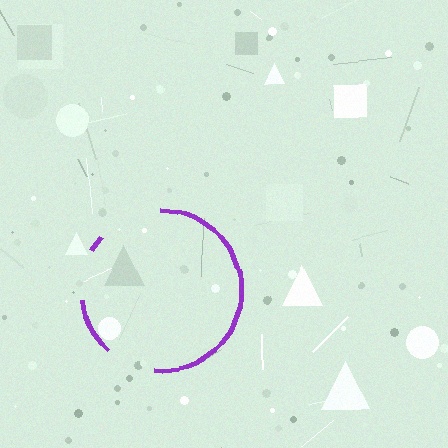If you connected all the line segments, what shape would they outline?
They would outline a circle.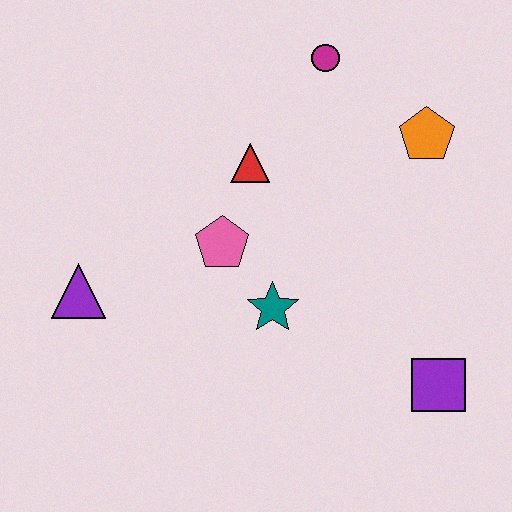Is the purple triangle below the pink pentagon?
Yes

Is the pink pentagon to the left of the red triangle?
Yes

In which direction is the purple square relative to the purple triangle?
The purple square is to the right of the purple triangle.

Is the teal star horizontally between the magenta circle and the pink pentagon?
Yes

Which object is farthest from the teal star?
The magenta circle is farthest from the teal star.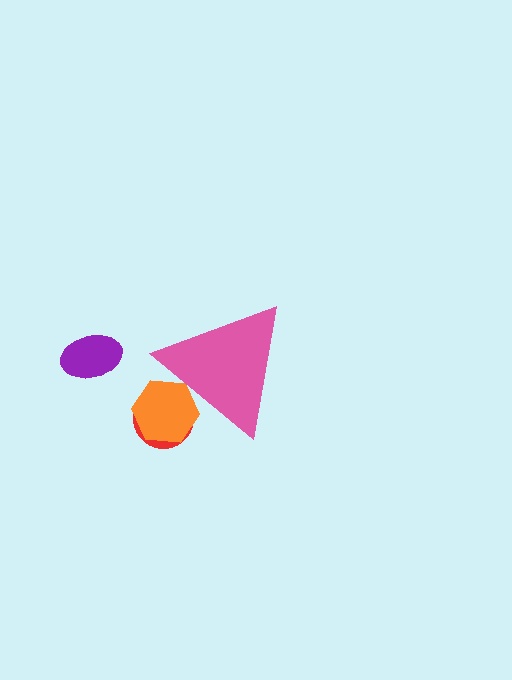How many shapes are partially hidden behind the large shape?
2 shapes are partially hidden.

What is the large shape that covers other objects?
A pink triangle.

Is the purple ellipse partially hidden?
No, the purple ellipse is fully visible.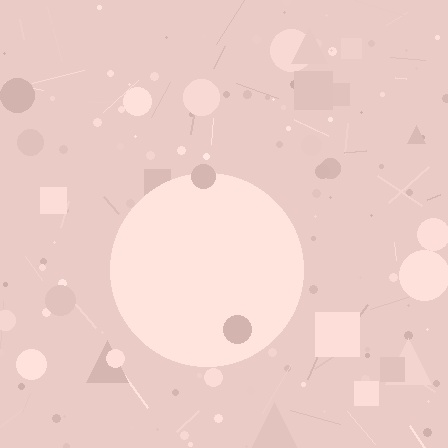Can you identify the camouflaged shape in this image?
The camouflaged shape is a circle.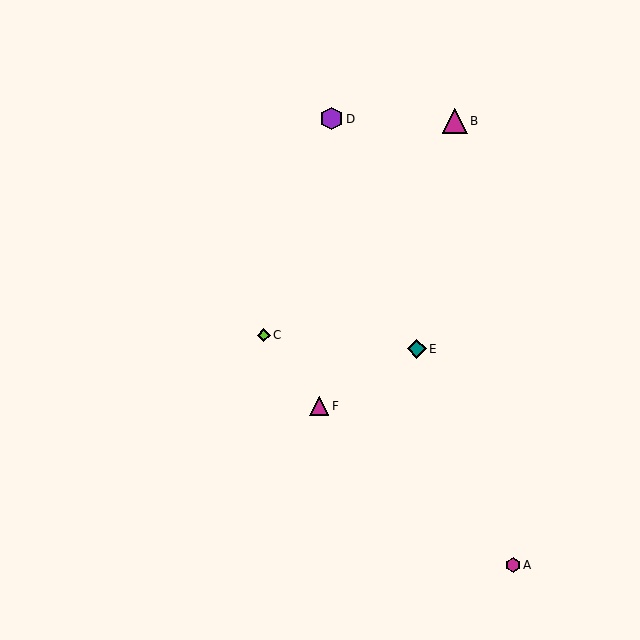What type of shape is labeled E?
Shape E is a teal diamond.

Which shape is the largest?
The magenta triangle (labeled B) is the largest.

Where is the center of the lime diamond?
The center of the lime diamond is at (264, 335).